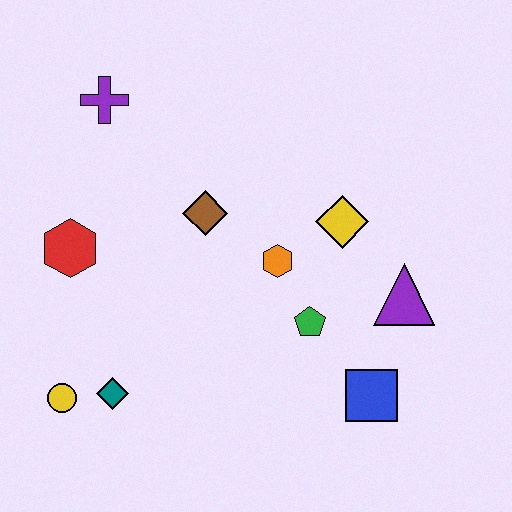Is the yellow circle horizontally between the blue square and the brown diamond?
No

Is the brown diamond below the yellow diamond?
No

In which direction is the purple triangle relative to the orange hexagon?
The purple triangle is to the right of the orange hexagon.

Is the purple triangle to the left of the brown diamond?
No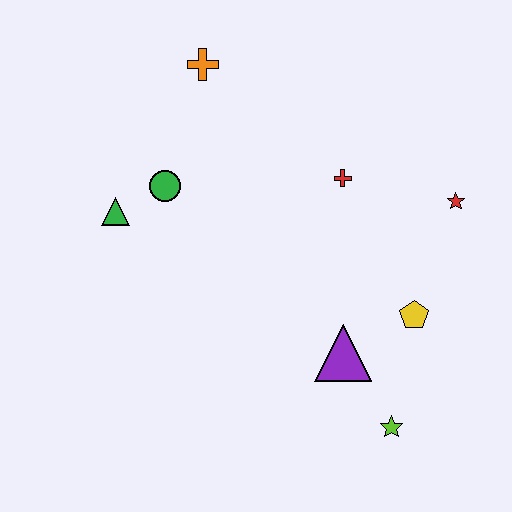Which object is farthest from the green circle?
The lime star is farthest from the green circle.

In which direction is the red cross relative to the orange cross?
The red cross is to the right of the orange cross.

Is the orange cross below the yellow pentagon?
No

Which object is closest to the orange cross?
The green circle is closest to the orange cross.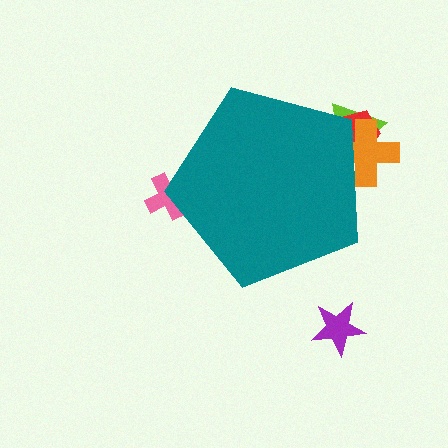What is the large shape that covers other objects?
A teal pentagon.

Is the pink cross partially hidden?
Yes, the pink cross is partially hidden behind the teal pentagon.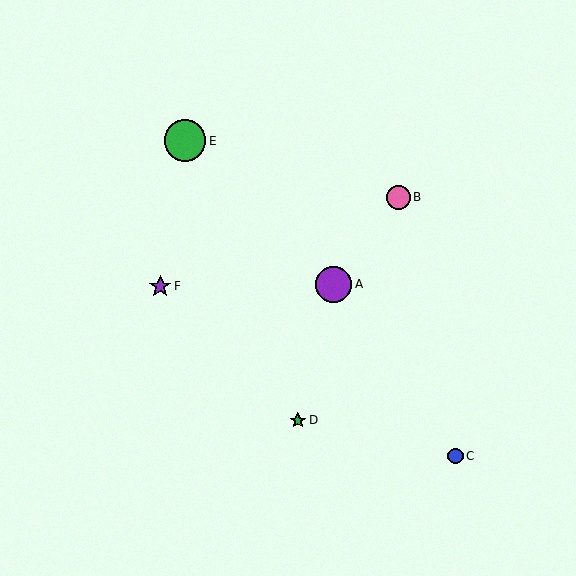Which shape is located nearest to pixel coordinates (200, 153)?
The green circle (labeled E) at (185, 141) is nearest to that location.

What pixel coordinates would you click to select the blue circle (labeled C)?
Click at (456, 456) to select the blue circle C.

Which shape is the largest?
The green circle (labeled E) is the largest.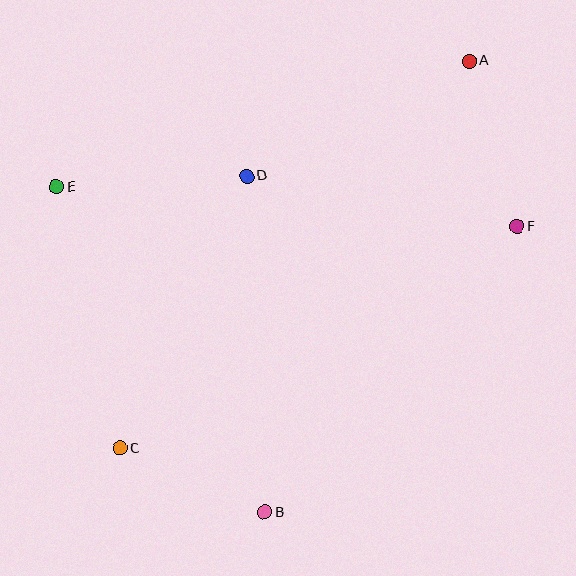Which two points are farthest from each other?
Points A and C are farthest from each other.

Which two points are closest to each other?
Points B and C are closest to each other.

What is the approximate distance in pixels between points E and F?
The distance between E and F is approximately 462 pixels.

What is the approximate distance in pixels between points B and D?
The distance between B and D is approximately 336 pixels.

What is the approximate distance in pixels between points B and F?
The distance between B and F is approximately 381 pixels.